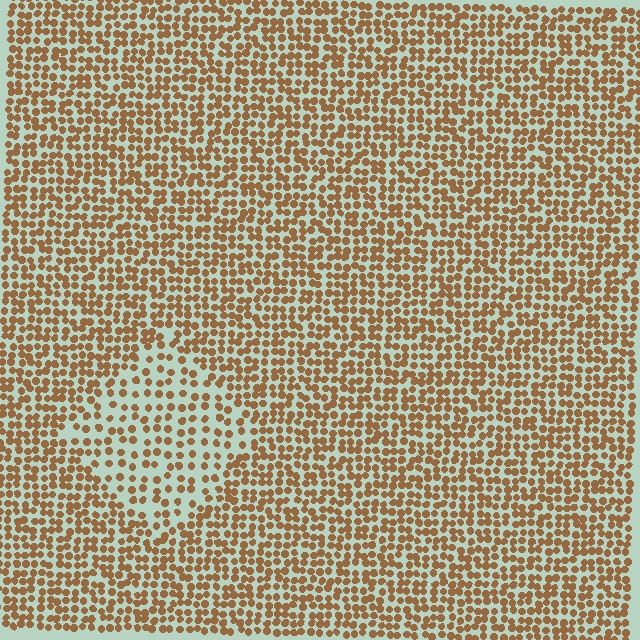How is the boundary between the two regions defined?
The boundary is defined by a change in element density (approximately 1.9x ratio). All elements are the same color, size, and shape.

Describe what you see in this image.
The image contains small brown elements arranged at two different densities. A diamond-shaped region is visible where the elements are less densely packed than the surrounding area.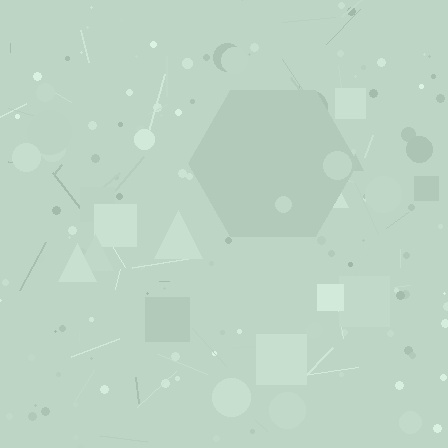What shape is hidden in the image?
A hexagon is hidden in the image.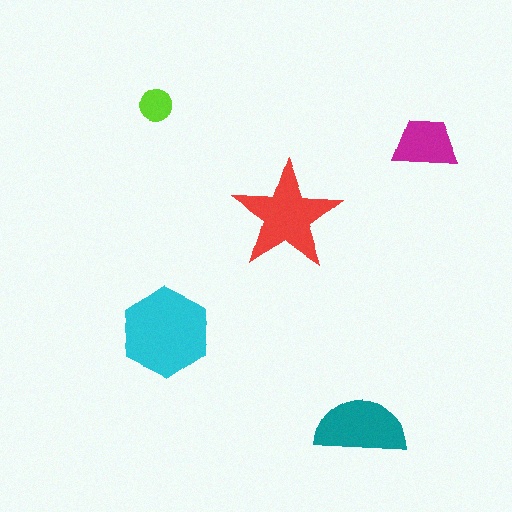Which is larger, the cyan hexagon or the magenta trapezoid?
The cyan hexagon.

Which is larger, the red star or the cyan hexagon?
The cyan hexagon.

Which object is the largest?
The cyan hexagon.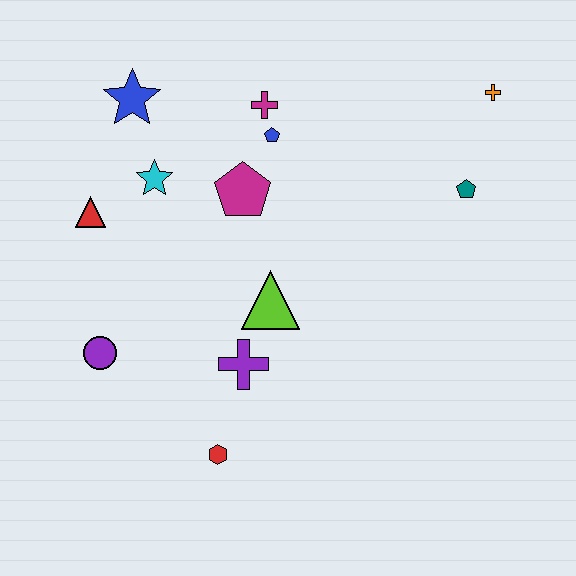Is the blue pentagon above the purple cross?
Yes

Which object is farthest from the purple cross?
The orange cross is farthest from the purple cross.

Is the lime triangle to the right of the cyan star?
Yes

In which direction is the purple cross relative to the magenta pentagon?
The purple cross is below the magenta pentagon.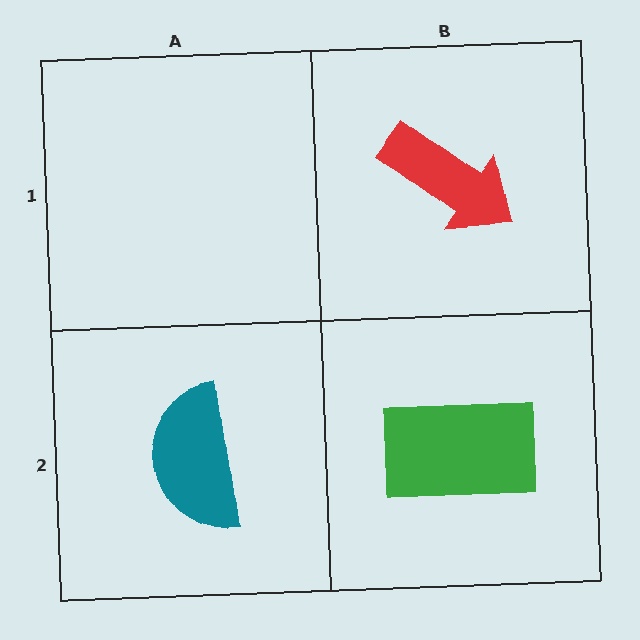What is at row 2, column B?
A green rectangle.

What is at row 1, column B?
A red arrow.